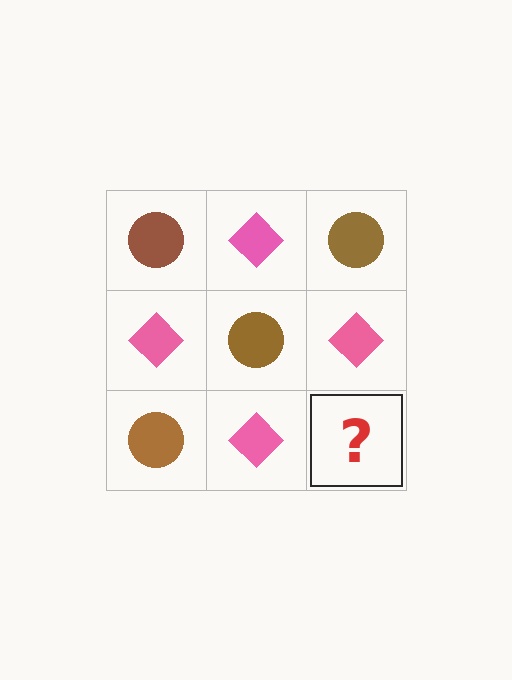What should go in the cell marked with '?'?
The missing cell should contain a brown circle.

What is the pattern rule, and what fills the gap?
The rule is that it alternates brown circle and pink diamond in a checkerboard pattern. The gap should be filled with a brown circle.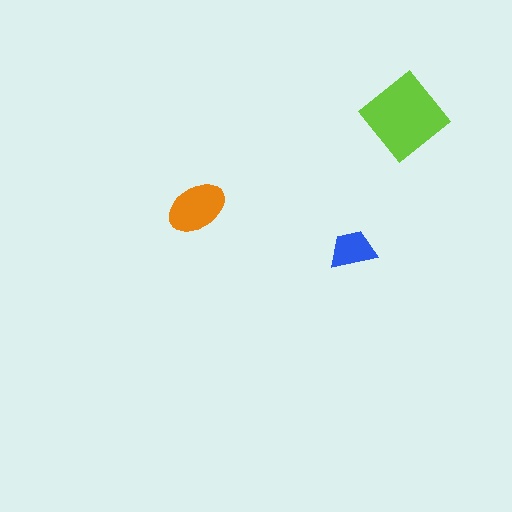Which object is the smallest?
The blue trapezoid.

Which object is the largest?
The lime diamond.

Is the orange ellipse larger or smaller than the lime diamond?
Smaller.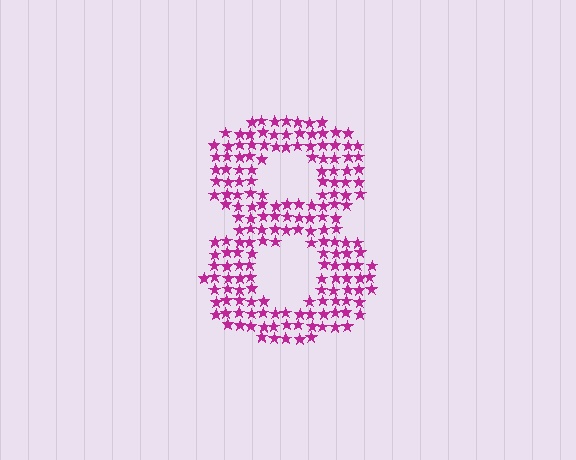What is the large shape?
The large shape is the digit 8.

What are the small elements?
The small elements are stars.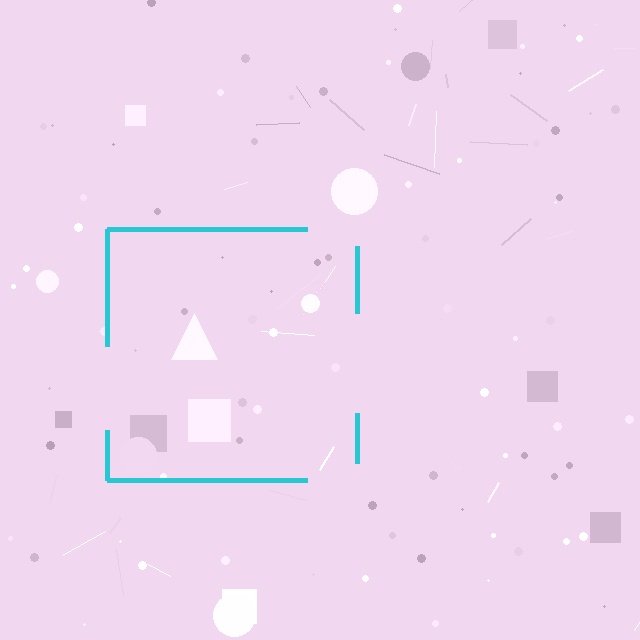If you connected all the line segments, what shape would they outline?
They would outline a square.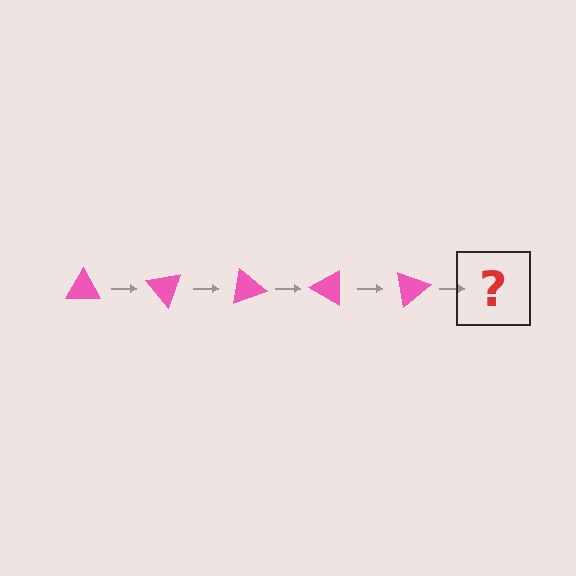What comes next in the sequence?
The next element should be a pink triangle rotated 250 degrees.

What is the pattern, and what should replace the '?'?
The pattern is that the triangle rotates 50 degrees each step. The '?' should be a pink triangle rotated 250 degrees.